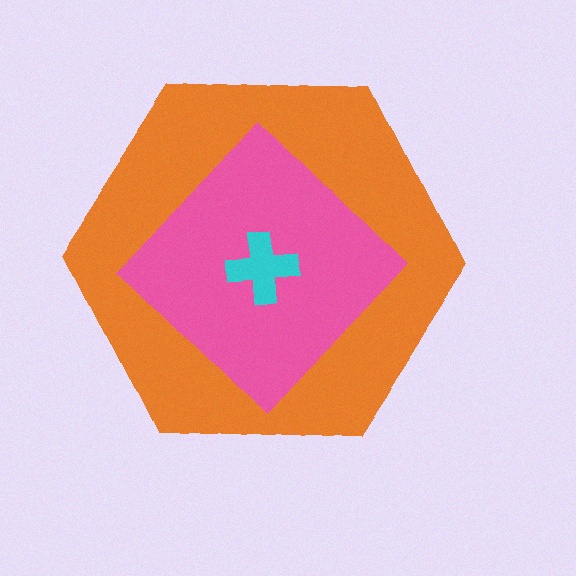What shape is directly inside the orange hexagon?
The pink diamond.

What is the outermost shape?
The orange hexagon.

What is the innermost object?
The cyan cross.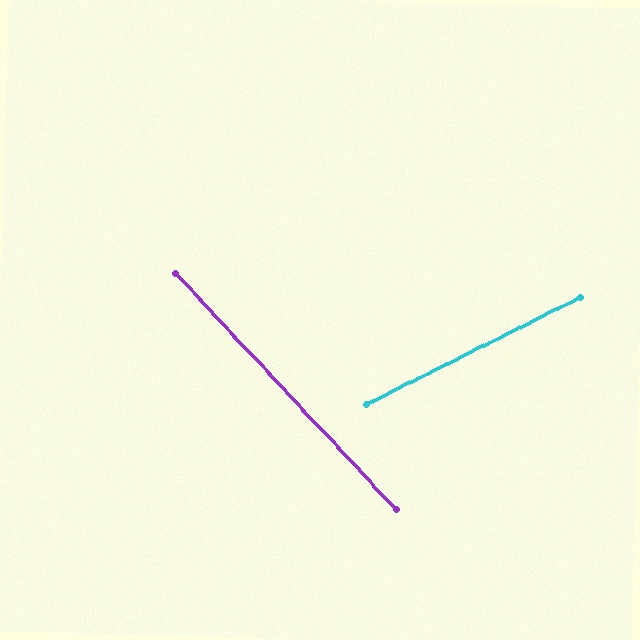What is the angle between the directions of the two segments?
Approximately 74 degrees.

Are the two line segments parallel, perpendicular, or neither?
Neither parallel nor perpendicular — they differ by about 74°.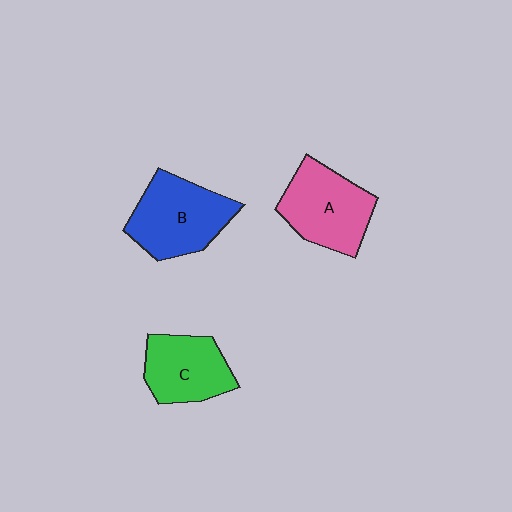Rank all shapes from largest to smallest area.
From largest to smallest: B (blue), A (pink), C (green).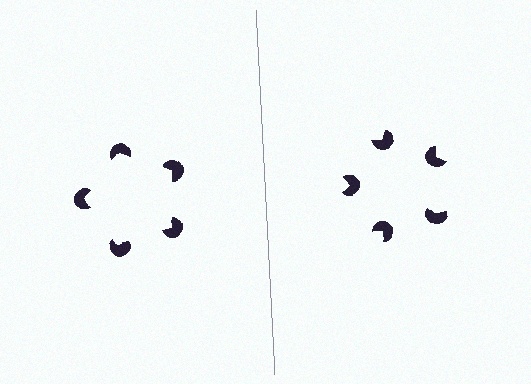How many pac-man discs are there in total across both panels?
10 — 5 on each side.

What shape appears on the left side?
An illusory pentagon.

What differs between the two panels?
The pac-man discs are positioned identically on both sides; only the wedge orientations differ. On the left they align to a pentagon; on the right they are misaligned.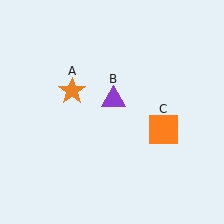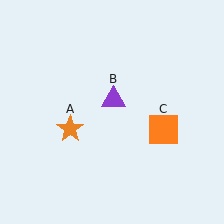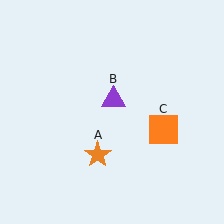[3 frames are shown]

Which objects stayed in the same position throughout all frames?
Purple triangle (object B) and orange square (object C) remained stationary.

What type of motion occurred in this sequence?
The orange star (object A) rotated counterclockwise around the center of the scene.